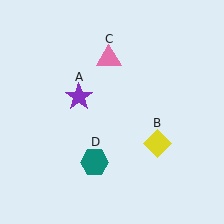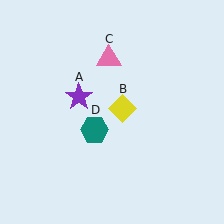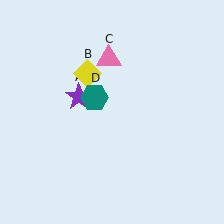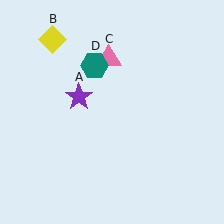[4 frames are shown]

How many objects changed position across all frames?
2 objects changed position: yellow diamond (object B), teal hexagon (object D).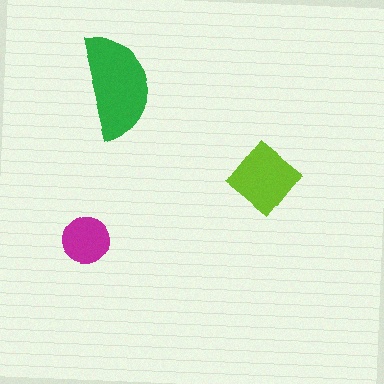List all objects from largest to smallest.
The green semicircle, the lime diamond, the magenta circle.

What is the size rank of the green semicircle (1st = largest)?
1st.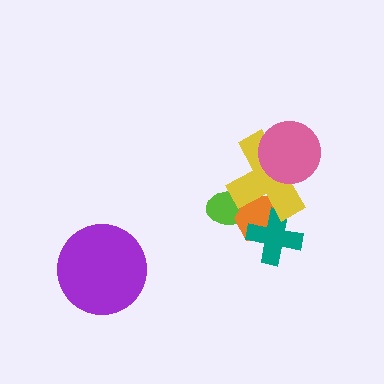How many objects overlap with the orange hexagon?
3 objects overlap with the orange hexagon.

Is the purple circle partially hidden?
No, no other shape covers it.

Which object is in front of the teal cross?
The yellow cross is in front of the teal cross.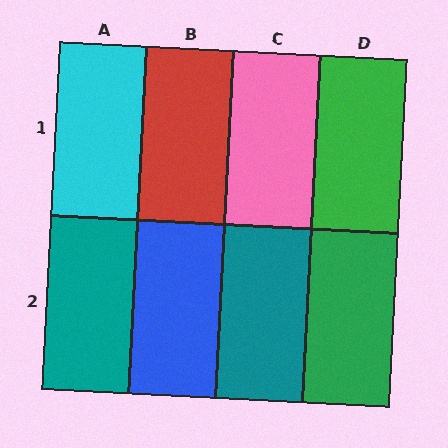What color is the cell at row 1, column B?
Red.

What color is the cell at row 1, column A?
Cyan.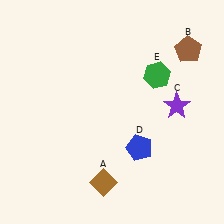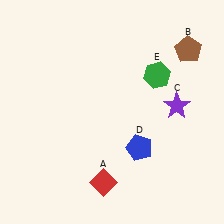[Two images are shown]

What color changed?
The diamond (A) changed from brown in Image 1 to red in Image 2.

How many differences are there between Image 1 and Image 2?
There is 1 difference between the two images.